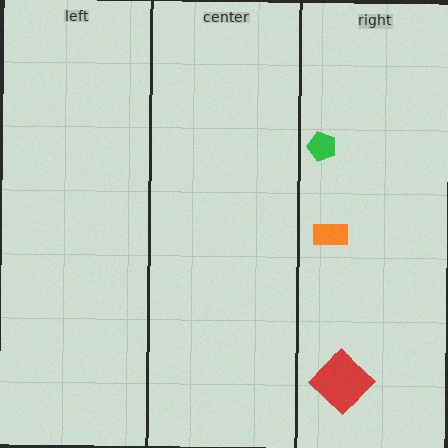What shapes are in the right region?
The orange rectangle, the red diamond, the green pentagon.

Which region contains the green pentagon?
The right region.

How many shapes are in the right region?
3.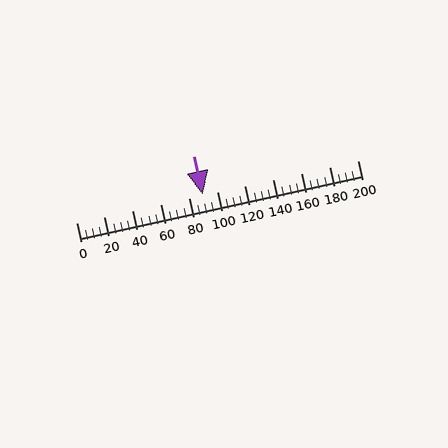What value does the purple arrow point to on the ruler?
The purple arrow points to approximately 90.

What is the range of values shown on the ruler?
The ruler shows values from 0 to 200.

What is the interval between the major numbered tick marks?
The major tick marks are spaced 20 units apart.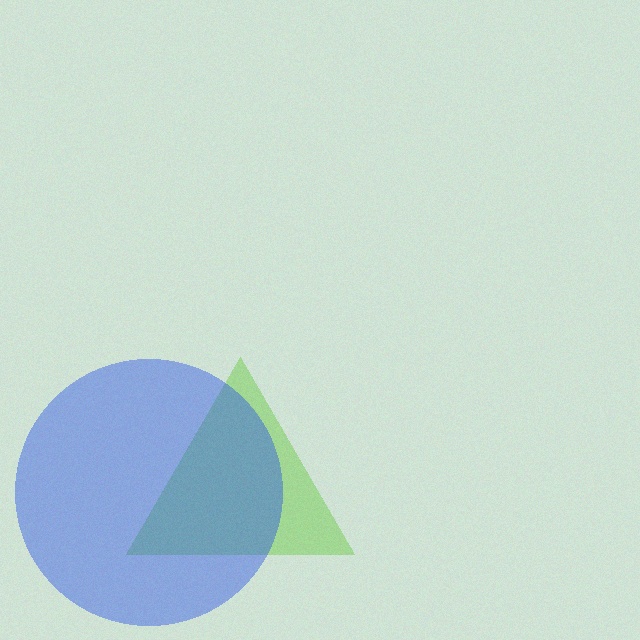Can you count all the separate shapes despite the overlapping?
Yes, there are 2 separate shapes.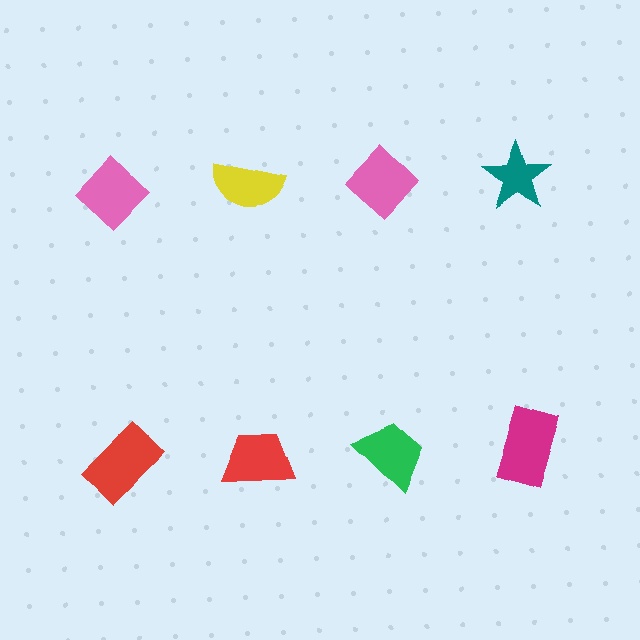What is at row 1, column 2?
A yellow semicircle.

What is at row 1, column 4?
A teal star.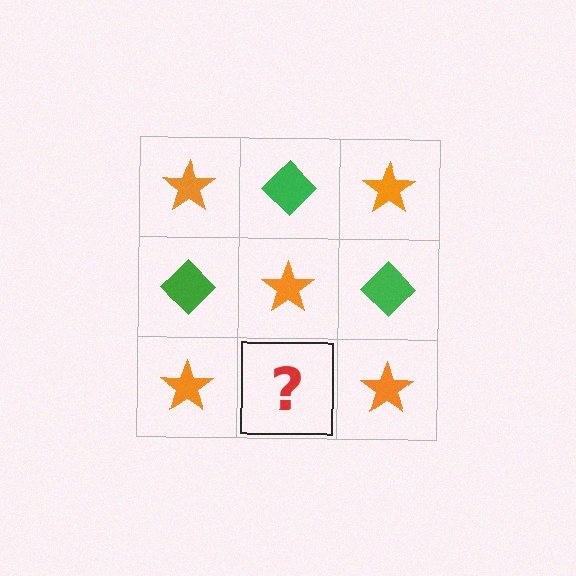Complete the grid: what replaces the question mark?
The question mark should be replaced with a green diamond.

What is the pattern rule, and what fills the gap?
The rule is that it alternates orange star and green diamond in a checkerboard pattern. The gap should be filled with a green diamond.